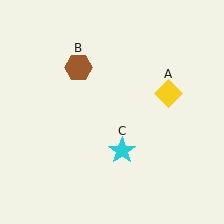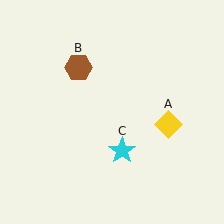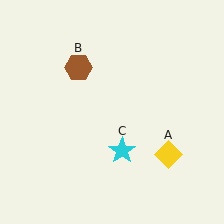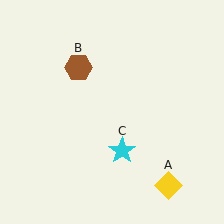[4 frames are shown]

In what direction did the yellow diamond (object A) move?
The yellow diamond (object A) moved down.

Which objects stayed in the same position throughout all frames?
Brown hexagon (object B) and cyan star (object C) remained stationary.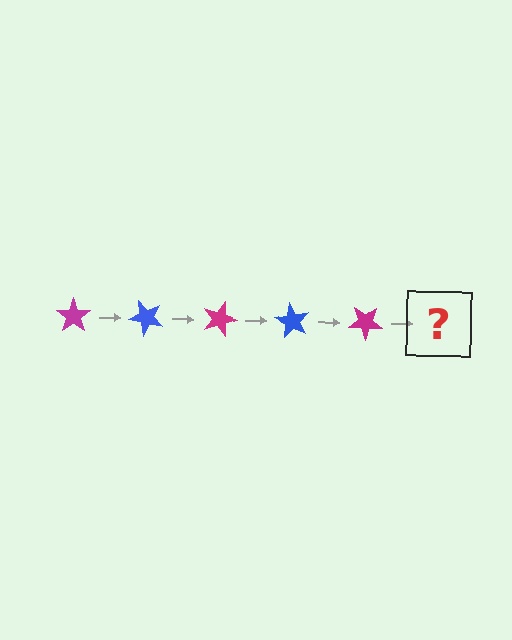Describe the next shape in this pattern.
It should be a blue star, rotated 225 degrees from the start.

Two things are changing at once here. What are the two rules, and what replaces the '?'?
The two rules are that it rotates 45 degrees each step and the color cycles through magenta and blue. The '?' should be a blue star, rotated 225 degrees from the start.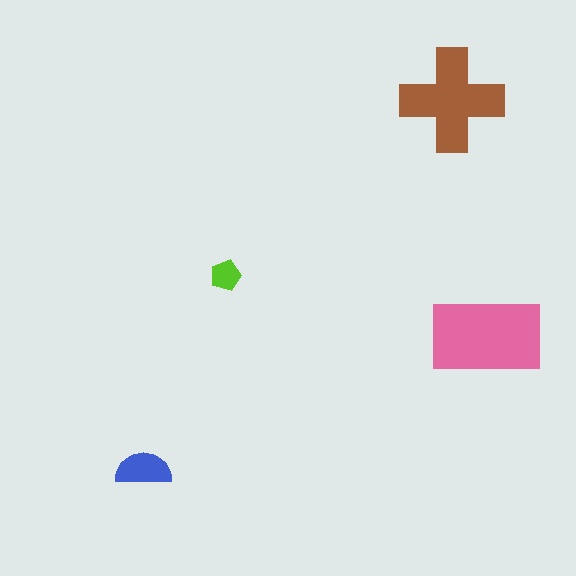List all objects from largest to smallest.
The pink rectangle, the brown cross, the blue semicircle, the lime pentagon.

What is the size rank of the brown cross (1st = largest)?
2nd.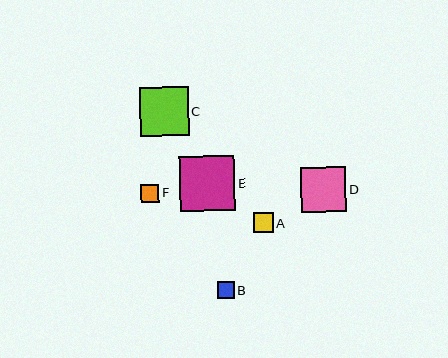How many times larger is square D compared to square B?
Square D is approximately 2.7 times the size of square B.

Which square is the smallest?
Square B is the smallest with a size of approximately 17 pixels.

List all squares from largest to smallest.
From largest to smallest: E, C, D, A, F, B.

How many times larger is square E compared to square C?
Square E is approximately 1.1 times the size of square C.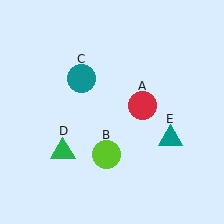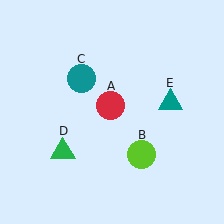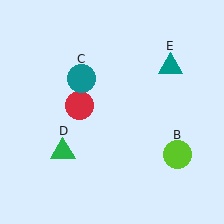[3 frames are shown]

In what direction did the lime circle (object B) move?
The lime circle (object B) moved right.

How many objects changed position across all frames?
3 objects changed position: red circle (object A), lime circle (object B), teal triangle (object E).